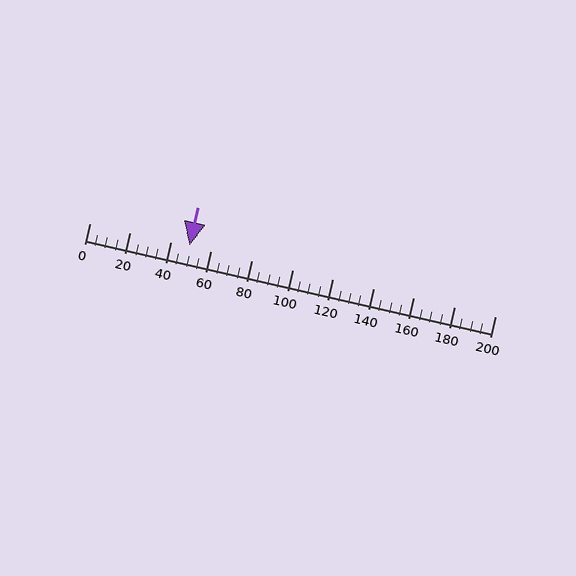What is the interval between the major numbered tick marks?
The major tick marks are spaced 20 units apart.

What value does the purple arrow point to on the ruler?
The purple arrow points to approximately 49.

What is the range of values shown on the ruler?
The ruler shows values from 0 to 200.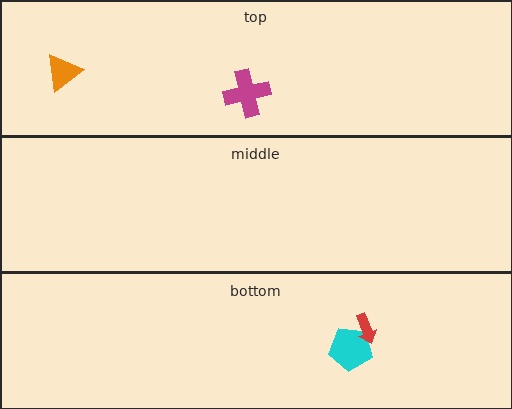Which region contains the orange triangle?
The top region.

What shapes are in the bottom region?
The cyan pentagon, the red arrow.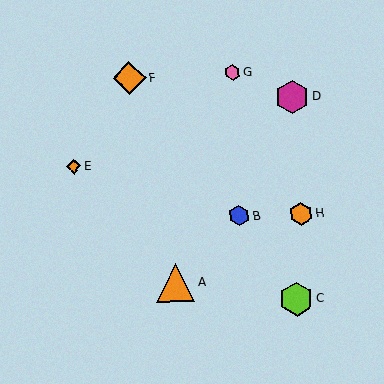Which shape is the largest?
The orange triangle (labeled A) is the largest.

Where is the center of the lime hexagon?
The center of the lime hexagon is at (296, 299).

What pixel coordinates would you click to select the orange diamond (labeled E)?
Click at (74, 166) to select the orange diamond E.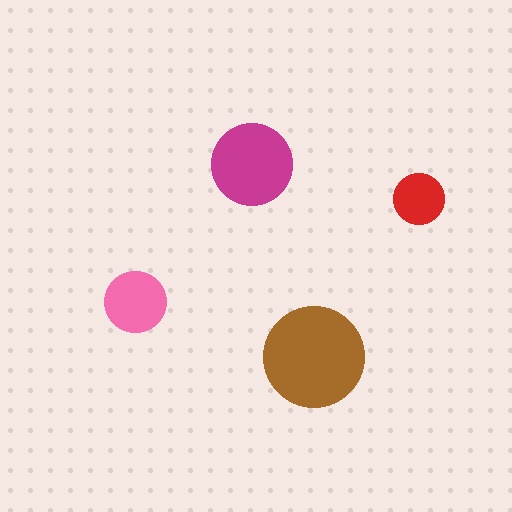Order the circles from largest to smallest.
the brown one, the magenta one, the pink one, the red one.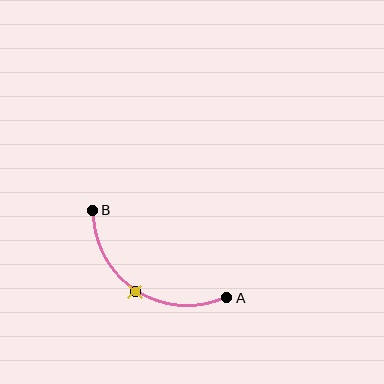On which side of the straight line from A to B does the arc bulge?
The arc bulges below the straight line connecting A and B.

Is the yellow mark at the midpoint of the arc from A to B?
Yes. The yellow mark lies on the arc at equal arc-length from both A and B — it is the arc midpoint.